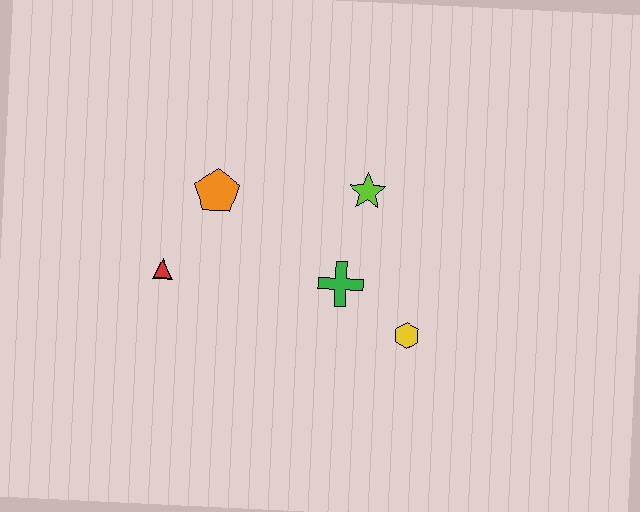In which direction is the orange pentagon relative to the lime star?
The orange pentagon is to the left of the lime star.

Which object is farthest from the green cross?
The red triangle is farthest from the green cross.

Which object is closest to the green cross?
The yellow hexagon is closest to the green cross.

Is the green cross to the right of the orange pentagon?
Yes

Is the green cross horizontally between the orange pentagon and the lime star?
Yes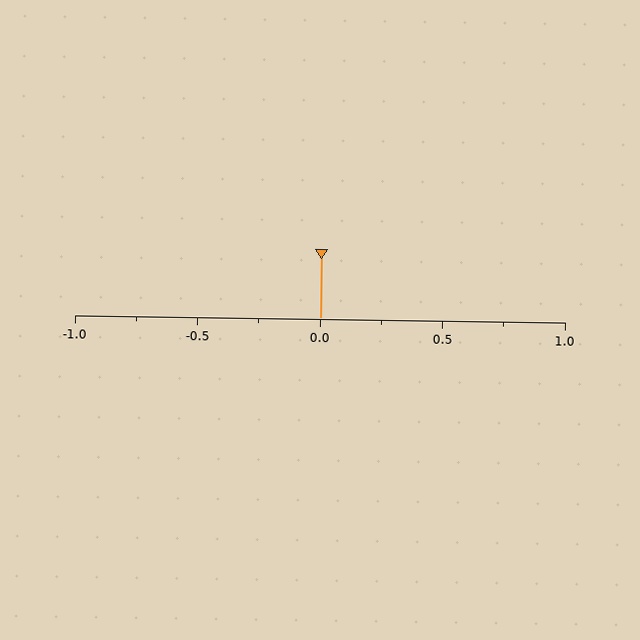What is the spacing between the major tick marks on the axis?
The major ticks are spaced 0.5 apart.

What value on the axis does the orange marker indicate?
The marker indicates approximately 0.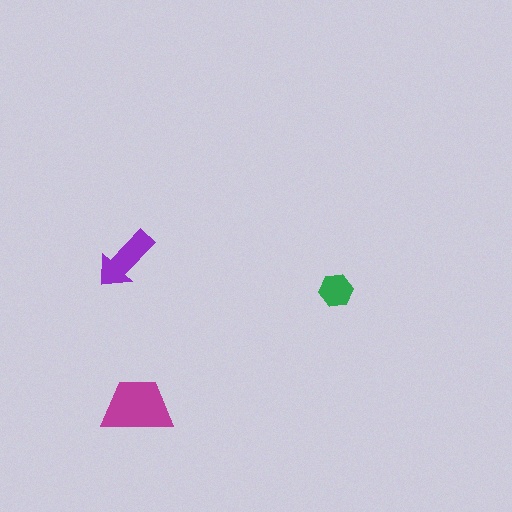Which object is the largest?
The magenta trapezoid.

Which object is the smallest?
The green hexagon.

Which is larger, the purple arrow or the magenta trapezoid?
The magenta trapezoid.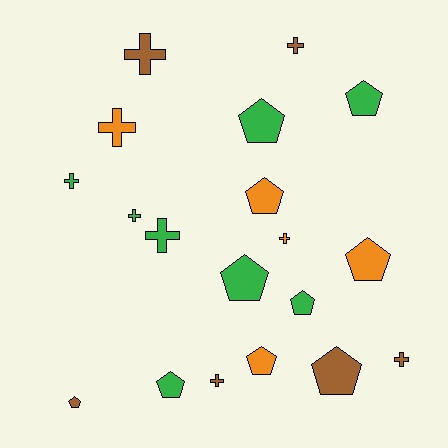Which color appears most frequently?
Green, with 8 objects.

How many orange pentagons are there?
There are 3 orange pentagons.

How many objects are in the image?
There are 19 objects.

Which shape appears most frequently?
Pentagon, with 10 objects.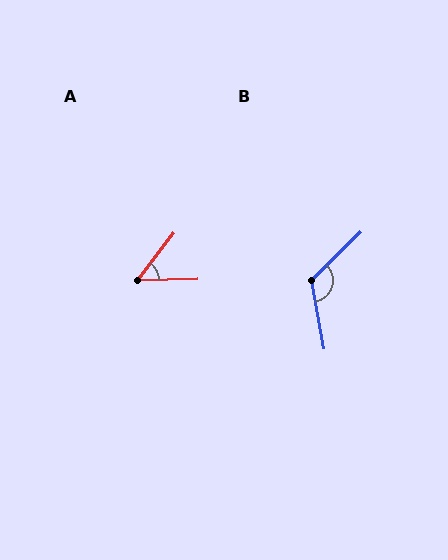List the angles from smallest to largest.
A (51°), B (124°).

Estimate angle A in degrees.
Approximately 51 degrees.